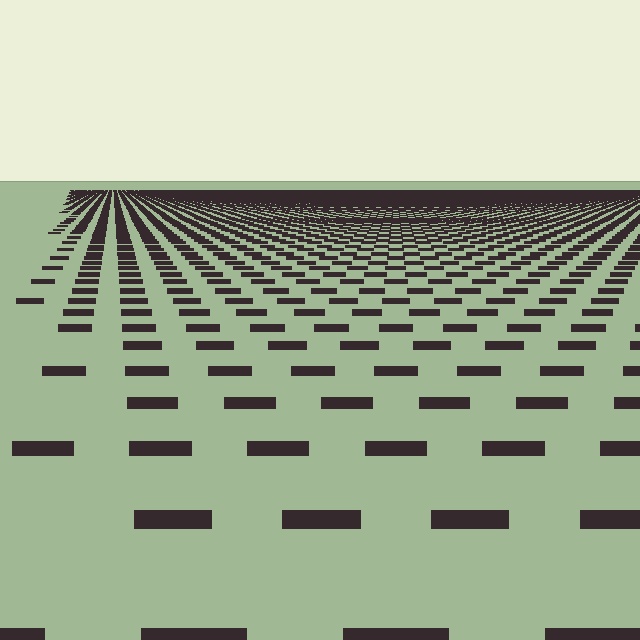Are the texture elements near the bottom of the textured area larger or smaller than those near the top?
Larger. Near the bottom, elements are closer to the viewer and appear at a bigger on-screen size.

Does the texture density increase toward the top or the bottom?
Density increases toward the top.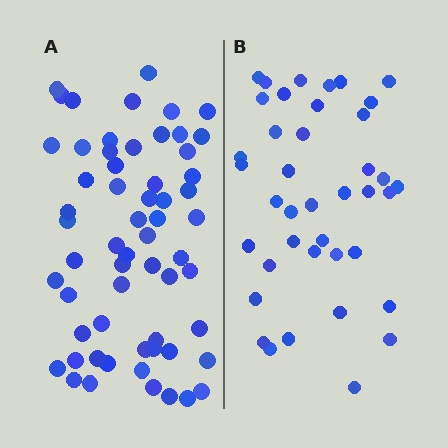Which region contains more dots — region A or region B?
Region A (the left region) has more dots.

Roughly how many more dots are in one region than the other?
Region A has approximately 20 more dots than region B.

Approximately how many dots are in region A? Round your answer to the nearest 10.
About 60 dots.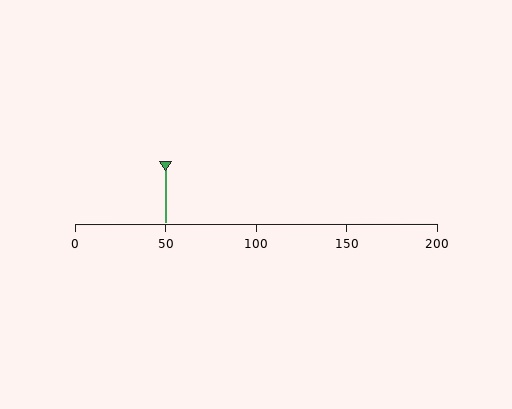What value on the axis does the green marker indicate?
The marker indicates approximately 50.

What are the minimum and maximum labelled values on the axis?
The axis runs from 0 to 200.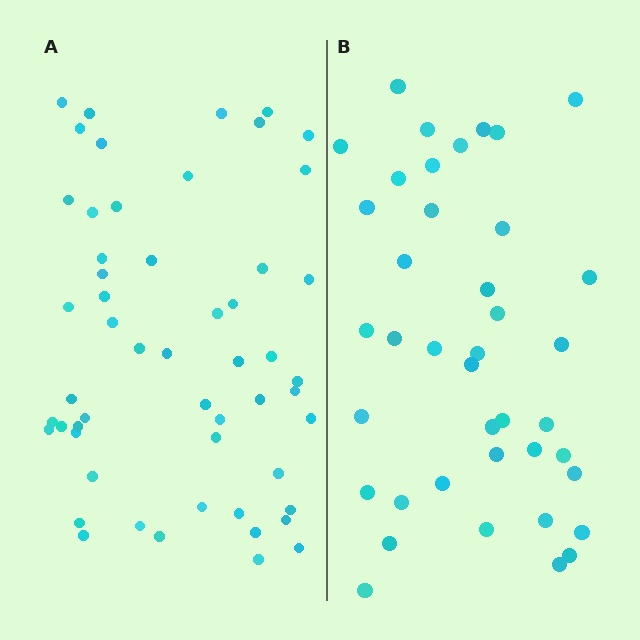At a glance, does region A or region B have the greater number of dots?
Region A (the left region) has more dots.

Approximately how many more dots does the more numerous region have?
Region A has approximately 15 more dots than region B.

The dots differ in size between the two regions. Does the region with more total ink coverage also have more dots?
No. Region B has more total ink coverage because its dots are larger, but region A actually contains more individual dots. Total area can be misleading — the number of items is what matters here.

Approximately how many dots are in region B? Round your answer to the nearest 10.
About 40 dots.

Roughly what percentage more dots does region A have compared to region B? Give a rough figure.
About 35% more.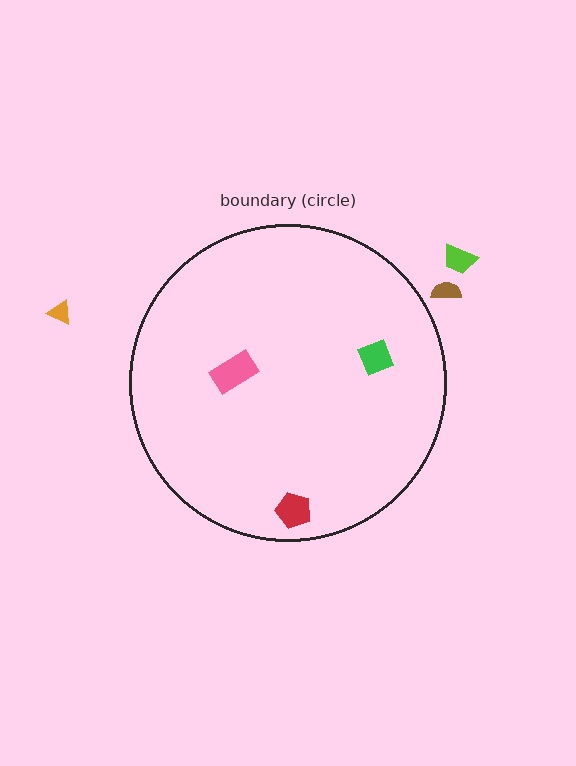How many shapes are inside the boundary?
3 inside, 3 outside.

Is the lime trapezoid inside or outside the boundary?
Outside.